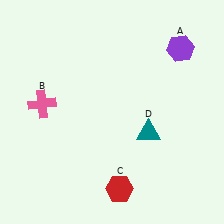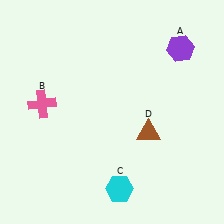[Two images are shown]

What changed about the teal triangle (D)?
In Image 1, D is teal. In Image 2, it changed to brown.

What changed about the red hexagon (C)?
In Image 1, C is red. In Image 2, it changed to cyan.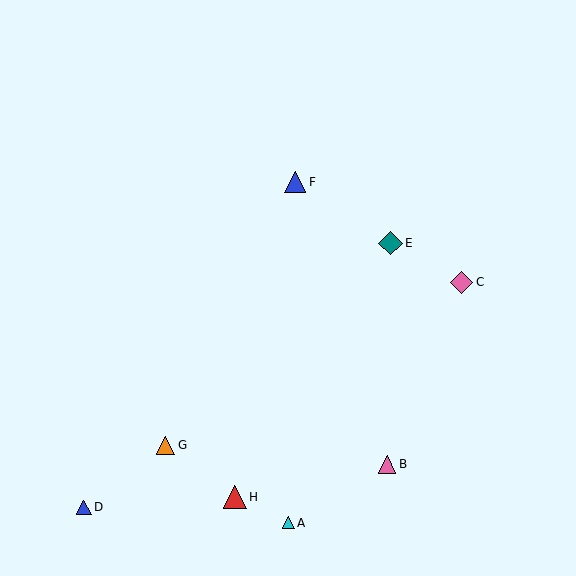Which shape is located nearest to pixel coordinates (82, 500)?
The blue triangle (labeled D) at (84, 507) is nearest to that location.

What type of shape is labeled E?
Shape E is a teal diamond.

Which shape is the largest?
The teal diamond (labeled E) is the largest.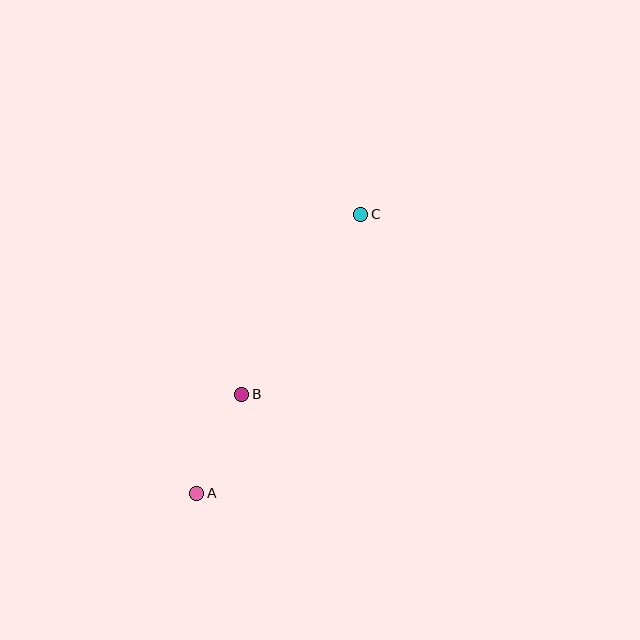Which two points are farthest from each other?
Points A and C are farthest from each other.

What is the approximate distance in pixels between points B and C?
The distance between B and C is approximately 216 pixels.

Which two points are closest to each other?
Points A and B are closest to each other.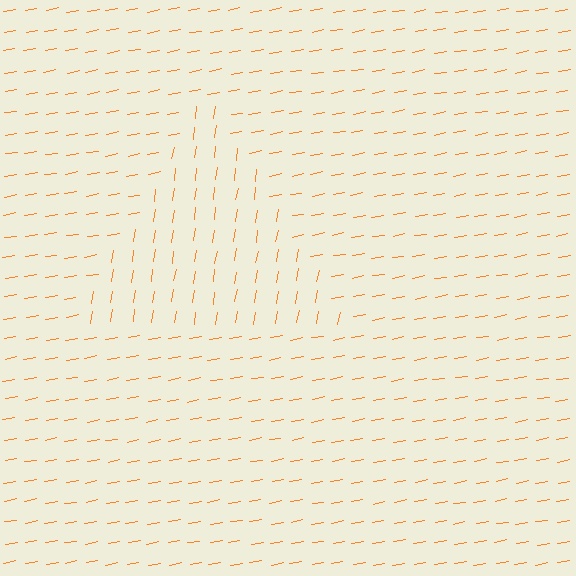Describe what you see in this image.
The image is filled with small orange line segments. A triangle region in the image has lines oriented differently from the surrounding lines, creating a visible texture boundary.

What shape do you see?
I see a triangle.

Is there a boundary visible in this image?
Yes, there is a texture boundary formed by a change in line orientation.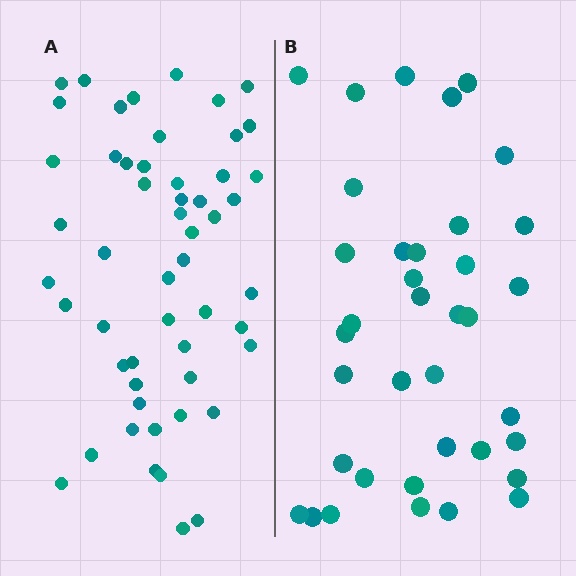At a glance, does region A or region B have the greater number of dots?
Region A (the left region) has more dots.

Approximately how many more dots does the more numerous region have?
Region A has approximately 15 more dots than region B.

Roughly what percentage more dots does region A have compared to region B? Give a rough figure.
About 45% more.